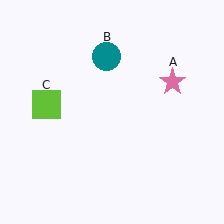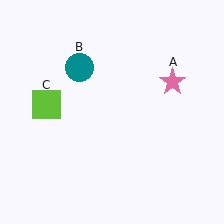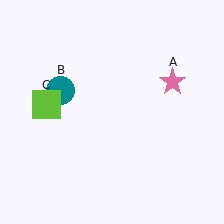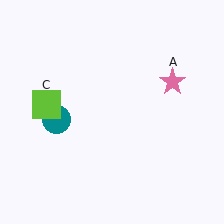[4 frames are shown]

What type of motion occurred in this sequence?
The teal circle (object B) rotated counterclockwise around the center of the scene.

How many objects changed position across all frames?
1 object changed position: teal circle (object B).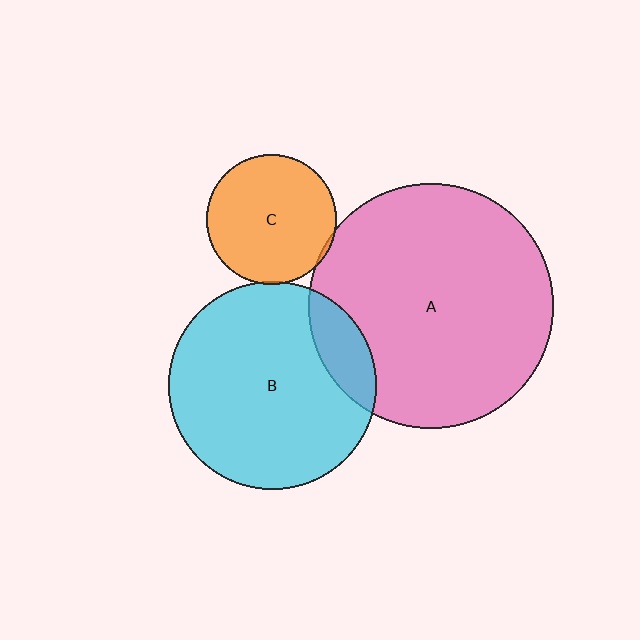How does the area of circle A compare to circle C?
Approximately 3.5 times.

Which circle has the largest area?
Circle A (pink).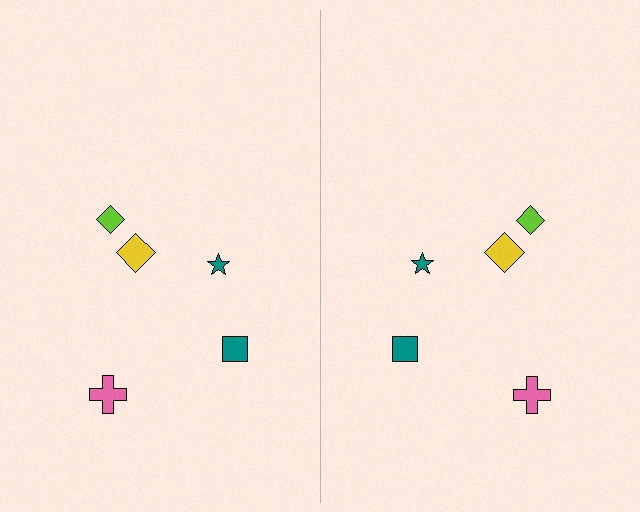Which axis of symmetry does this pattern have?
The pattern has a vertical axis of symmetry running through the center of the image.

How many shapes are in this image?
There are 10 shapes in this image.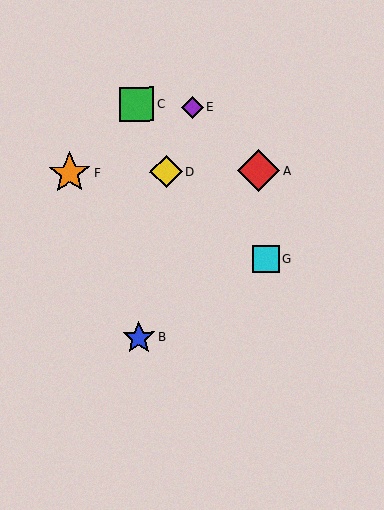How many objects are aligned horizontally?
3 objects (A, D, F) are aligned horizontally.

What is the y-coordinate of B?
Object B is at y≈338.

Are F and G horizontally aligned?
No, F is at y≈173 and G is at y≈259.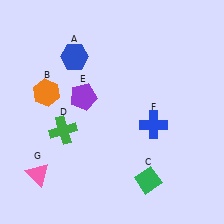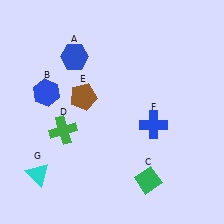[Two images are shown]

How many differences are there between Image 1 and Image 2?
There are 3 differences between the two images.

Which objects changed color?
B changed from orange to blue. E changed from purple to brown. G changed from pink to cyan.